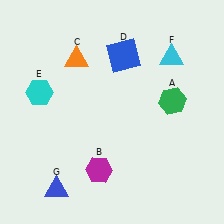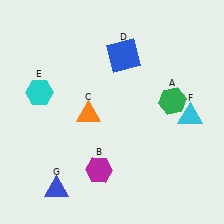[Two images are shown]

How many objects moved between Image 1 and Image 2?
2 objects moved between the two images.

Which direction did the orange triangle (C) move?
The orange triangle (C) moved down.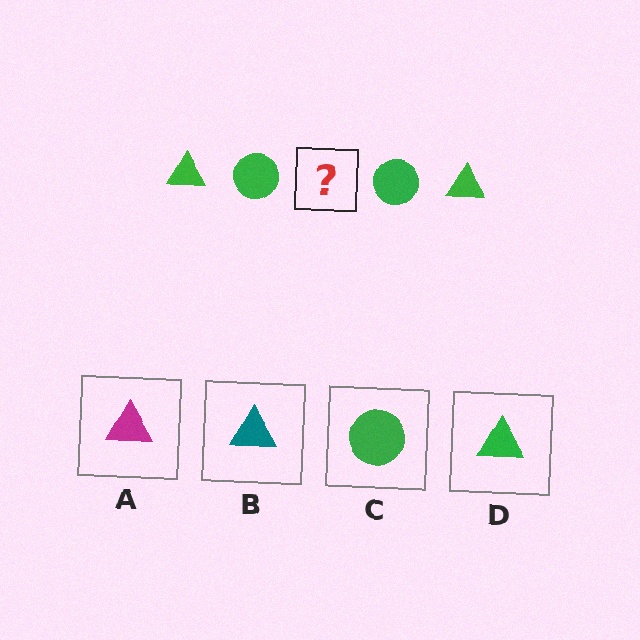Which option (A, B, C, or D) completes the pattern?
D.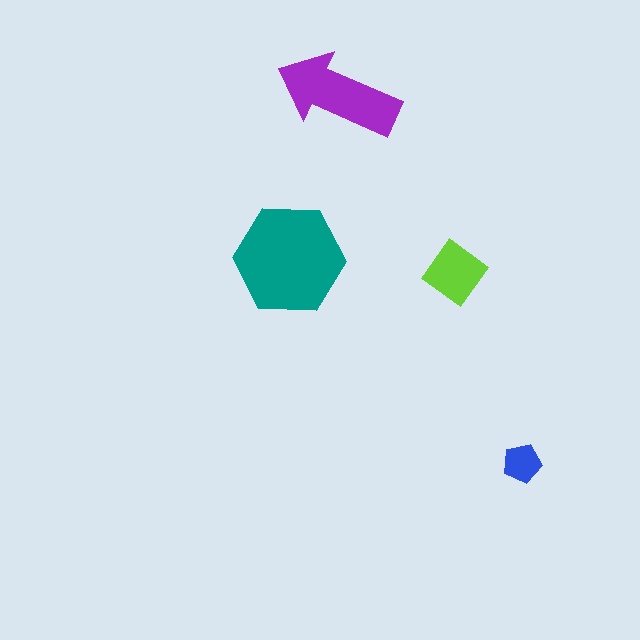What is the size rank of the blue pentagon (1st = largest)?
4th.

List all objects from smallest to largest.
The blue pentagon, the lime diamond, the purple arrow, the teal hexagon.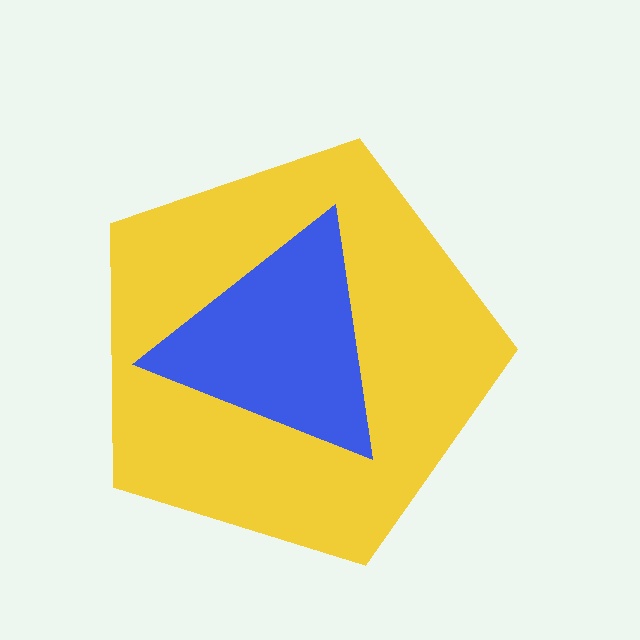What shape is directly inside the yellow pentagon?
The blue triangle.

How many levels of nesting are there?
2.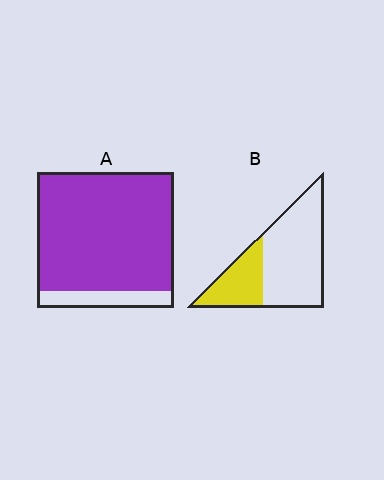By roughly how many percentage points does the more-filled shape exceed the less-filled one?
By roughly 55 percentage points (A over B).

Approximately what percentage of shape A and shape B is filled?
A is approximately 90% and B is approximately 30%.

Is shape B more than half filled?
No.